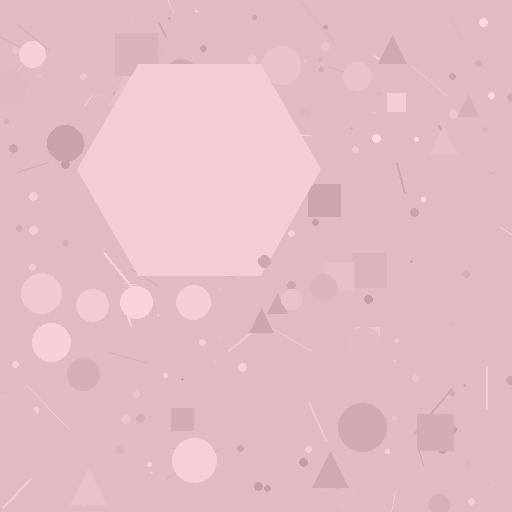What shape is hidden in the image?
A hexagon is hidden in the image.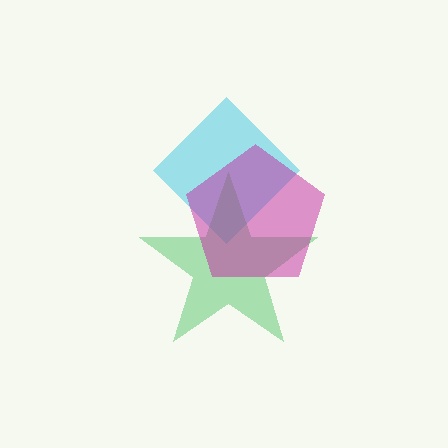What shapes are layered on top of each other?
The layered shapes are: a cyan diamond, a green star, a magenta pentagon.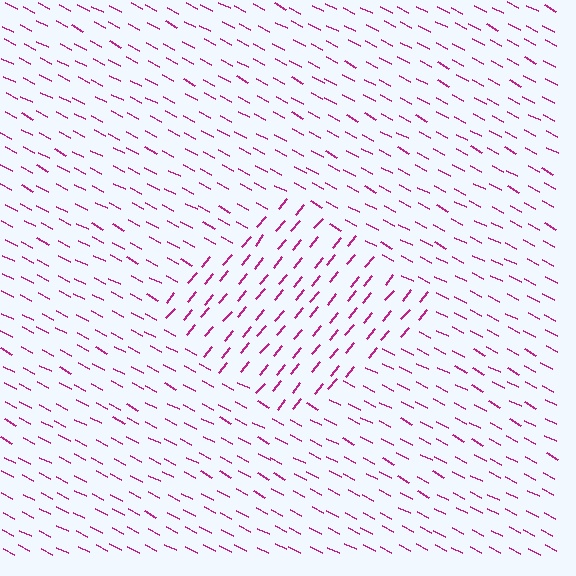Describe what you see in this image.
The image is filled with small magenta line segments. A diamond region in the image has lines oriented differently from the surrounding lines, creating a visible texture boundary.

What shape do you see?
I see a diamond.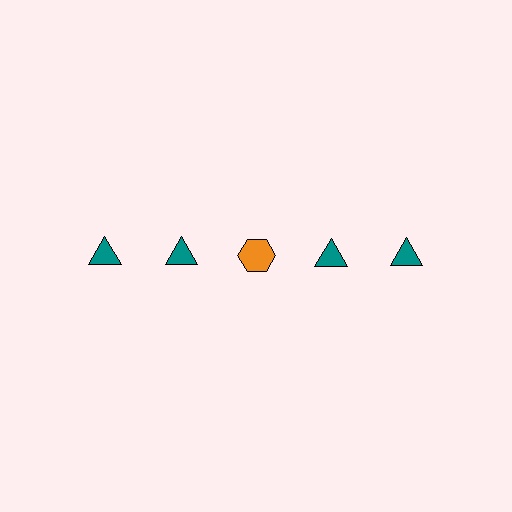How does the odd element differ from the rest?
It differs in both color (orange instead of teal) and shape (hexagon instead of triangle).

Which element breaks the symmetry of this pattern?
The orange hexagon in the top row, center column breaks the symmetry. All other shapes are teal triangles.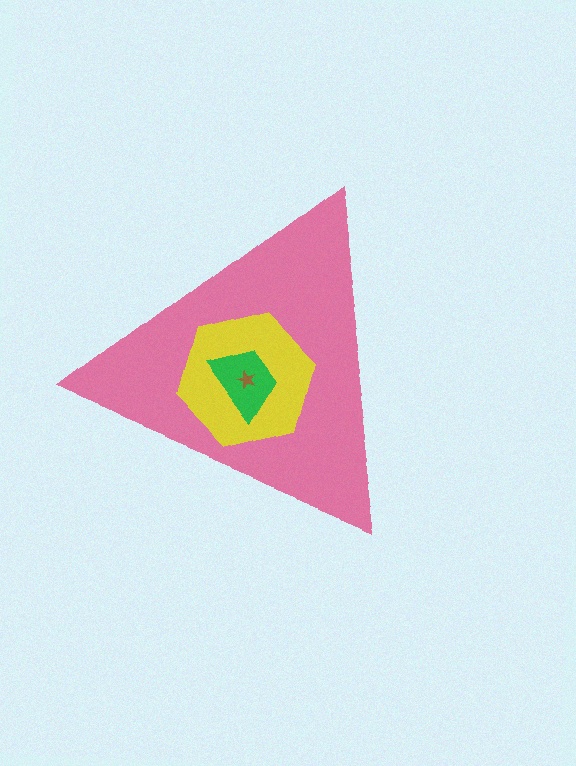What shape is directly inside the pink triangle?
The yellow hexagon.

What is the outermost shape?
The pink triangle.